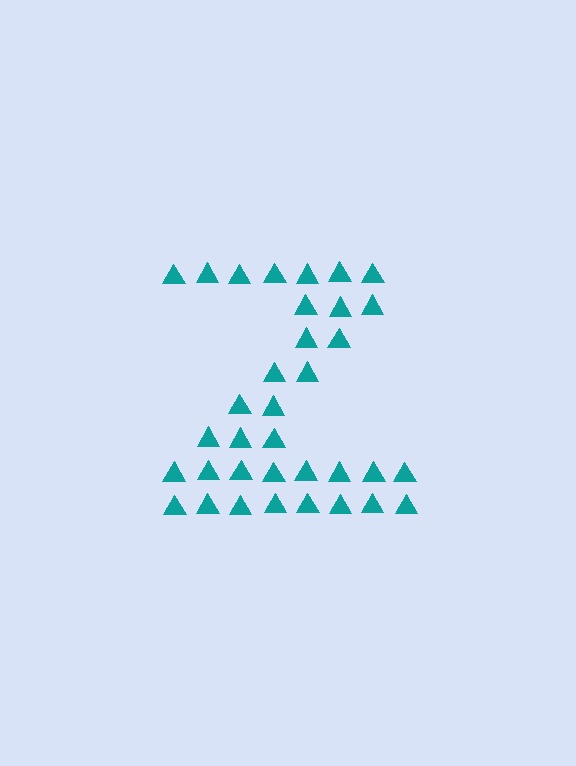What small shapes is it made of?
It is made of small triangles.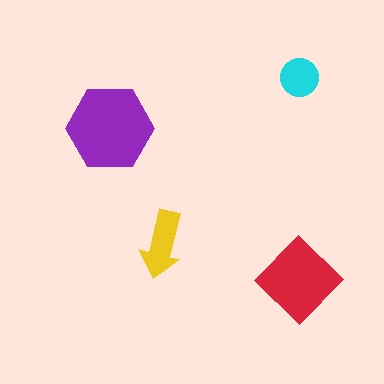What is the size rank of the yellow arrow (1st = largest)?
3rd.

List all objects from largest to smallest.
The purple hexagon, the red diamond, the yellow arrow, the cyan circle.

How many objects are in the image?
There are 4 objects in the image.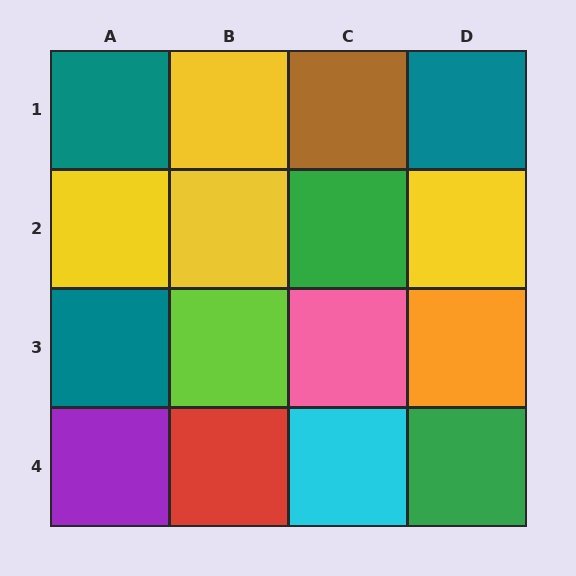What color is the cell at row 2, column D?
Yellow.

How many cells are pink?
1 cell is pink.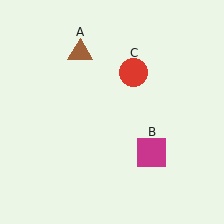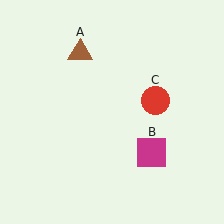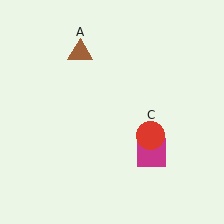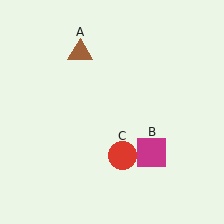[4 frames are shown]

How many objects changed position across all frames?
1 object changed position: red circle (object C).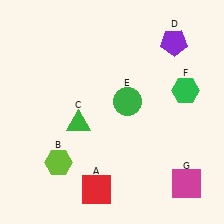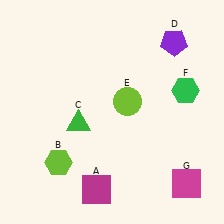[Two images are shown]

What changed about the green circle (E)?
In Image 1, E is green. In Image 2, it changed to lime.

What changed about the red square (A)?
In Image 1, A is red. In Image 2, it changed to magenta.